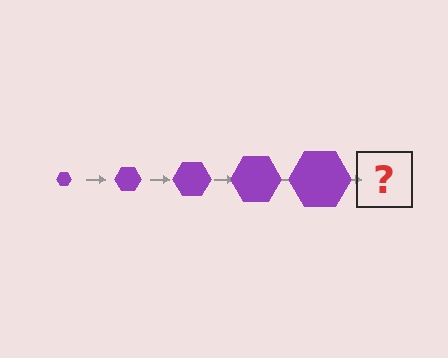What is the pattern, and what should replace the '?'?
The pattern is that the hexagon gets progressively larger each step. The '?' should be a purple hexagon, larger than the previous one.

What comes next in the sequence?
The next element should be a purple hexagon, larger than the previous one.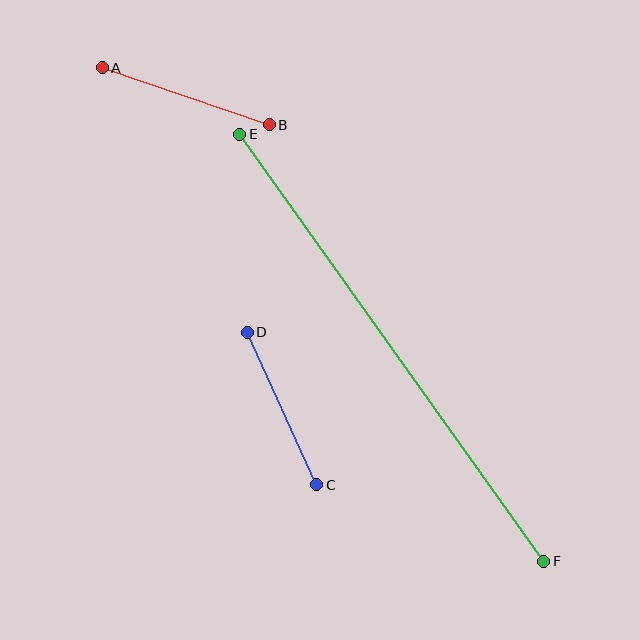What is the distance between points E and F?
The distance is approximately 524 pixels.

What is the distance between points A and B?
The distance is approximately 177 pixels.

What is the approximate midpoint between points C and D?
The midpoint is at approximately (282, 409) pixels.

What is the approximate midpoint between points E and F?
The midpoint is at approximately (392, 348) pixels.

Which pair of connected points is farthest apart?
Points E and F are farthest apart.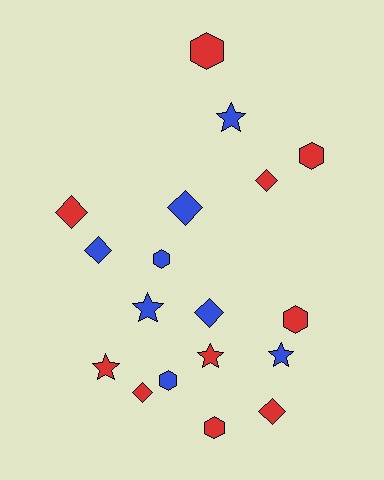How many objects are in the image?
There are 18 objects.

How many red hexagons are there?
There are 4 red hexagons.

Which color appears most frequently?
Red, with 10 objects.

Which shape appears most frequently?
Diamond, with 7 objects.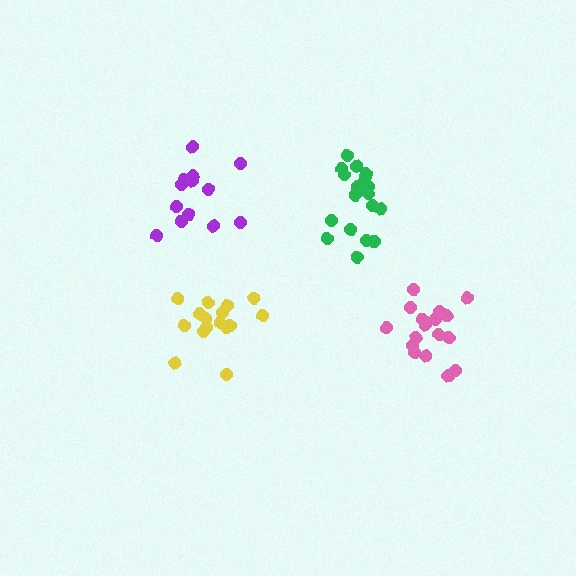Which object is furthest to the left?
The purple cluster is leftmost.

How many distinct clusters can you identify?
There are 4 distinct clusters.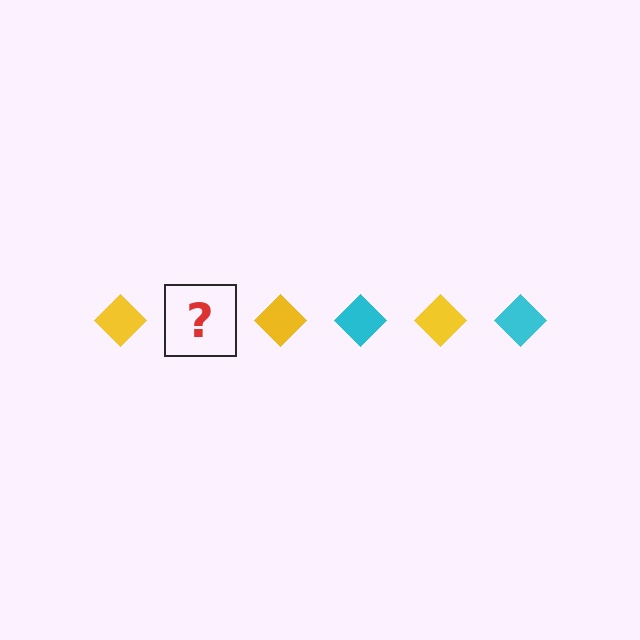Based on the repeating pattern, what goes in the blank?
The blank should be a cyan diamond.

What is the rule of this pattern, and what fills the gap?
The rule is that the pattern cycles through yellow, cyan diamonds. The gap should be filled with a cyan diamond.